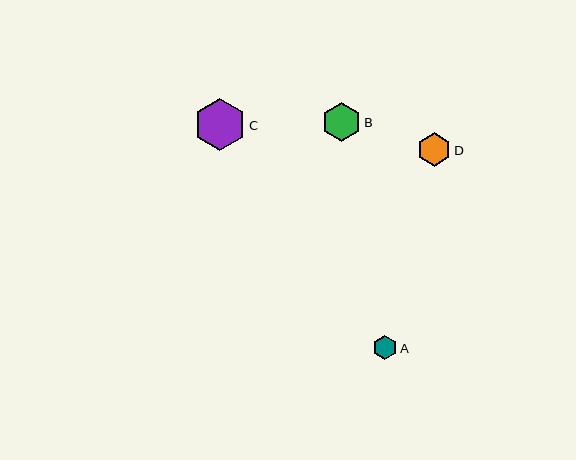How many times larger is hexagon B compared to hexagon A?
Hexagon B is approximately 1.6 times the size of hexagon A.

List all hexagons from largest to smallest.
From largest to smallest: C, B, D, A.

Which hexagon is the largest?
Hexagon C is the largest with a size of approximately 52 pixels.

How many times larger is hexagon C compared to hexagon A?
Hexagon C is approximately 2.2 times the size of hexagon A.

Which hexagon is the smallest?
Hexagon A is the smallest with a size of approximately 24 pixels.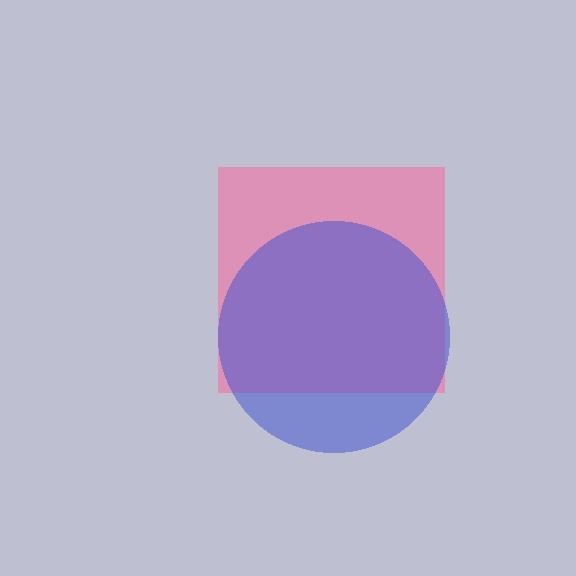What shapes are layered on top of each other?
The layered shapes are: a pink square, a blue circle.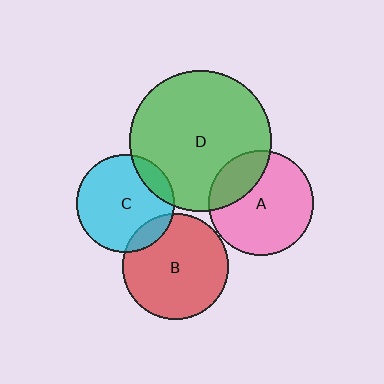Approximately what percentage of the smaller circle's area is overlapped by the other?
Approximately 25%.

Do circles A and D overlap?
Yes.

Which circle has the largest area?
Circle D (green).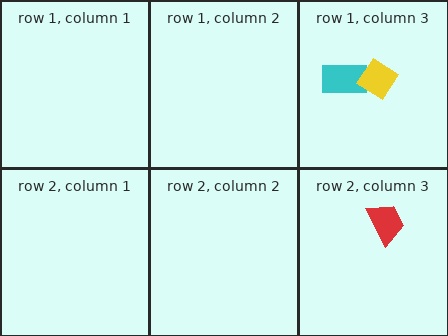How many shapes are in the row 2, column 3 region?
1.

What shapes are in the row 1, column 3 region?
The cyan rectangle, the yellow diamond.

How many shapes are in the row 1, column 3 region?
2.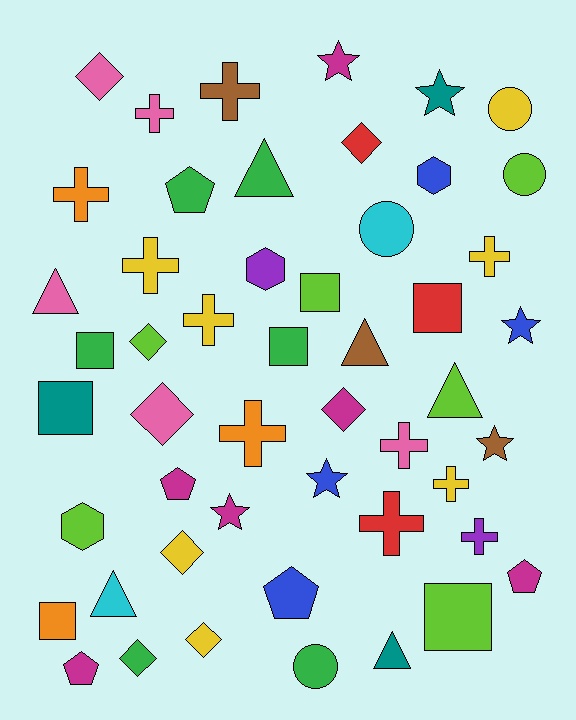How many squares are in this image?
There are 7 squares.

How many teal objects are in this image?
There are 3 teal objects.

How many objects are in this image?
There are 50 objects.